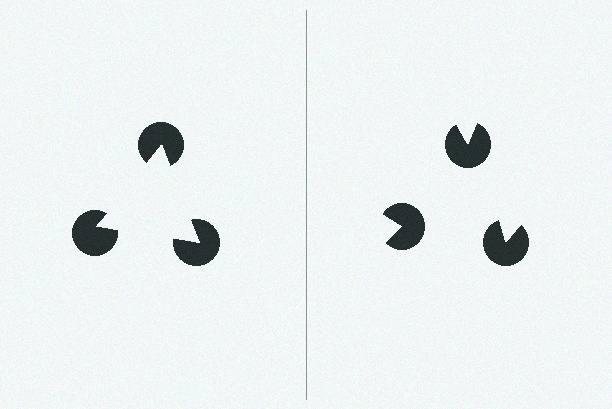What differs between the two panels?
The pac-man discs are positioned identically on both sides; only the wedge orientations differ. On the left they align to a triangle; on the right they are misaligned.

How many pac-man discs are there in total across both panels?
6 — 3 on each side.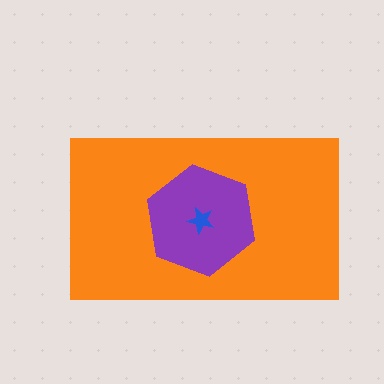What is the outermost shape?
The orange rectangle.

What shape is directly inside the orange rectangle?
The purple hexagon.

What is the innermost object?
The blue star.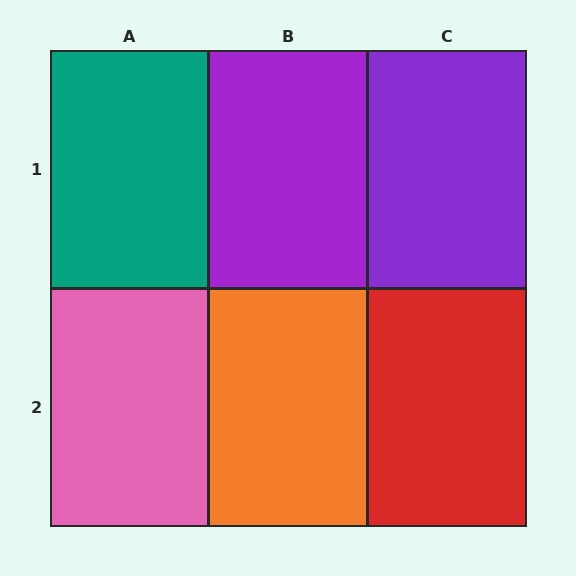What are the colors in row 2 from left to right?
Pink, orange, red.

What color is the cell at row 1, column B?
Purple.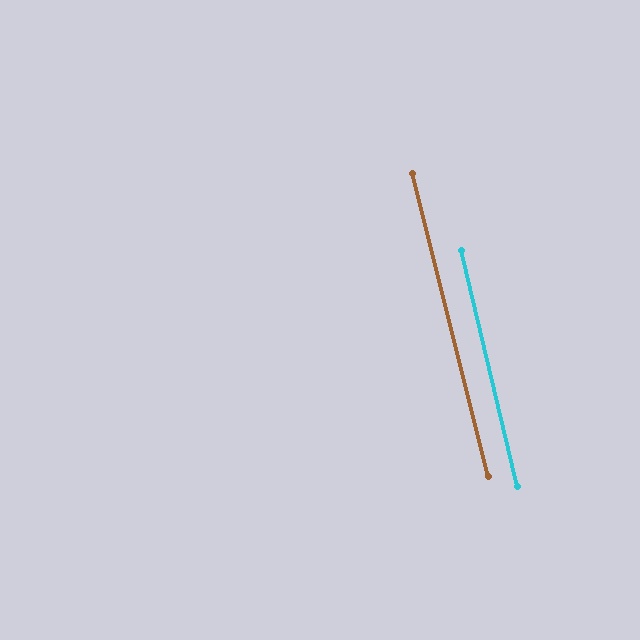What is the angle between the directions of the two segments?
Approximately 1 degree.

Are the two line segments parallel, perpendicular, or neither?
Parallel — their directions differ by only 0.7°.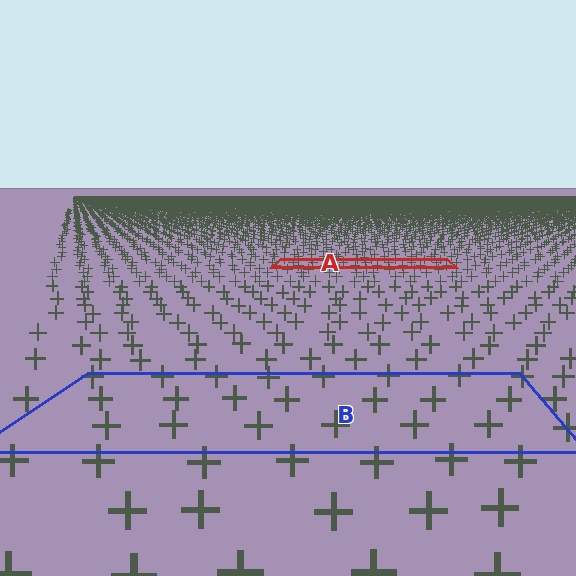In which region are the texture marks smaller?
The texture marks are smaller in region A, because it is farther away.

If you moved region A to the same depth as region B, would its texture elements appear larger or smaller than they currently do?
They would appear larger. At a closer depth, the same texture elements are projected at a bigger on-screen size.